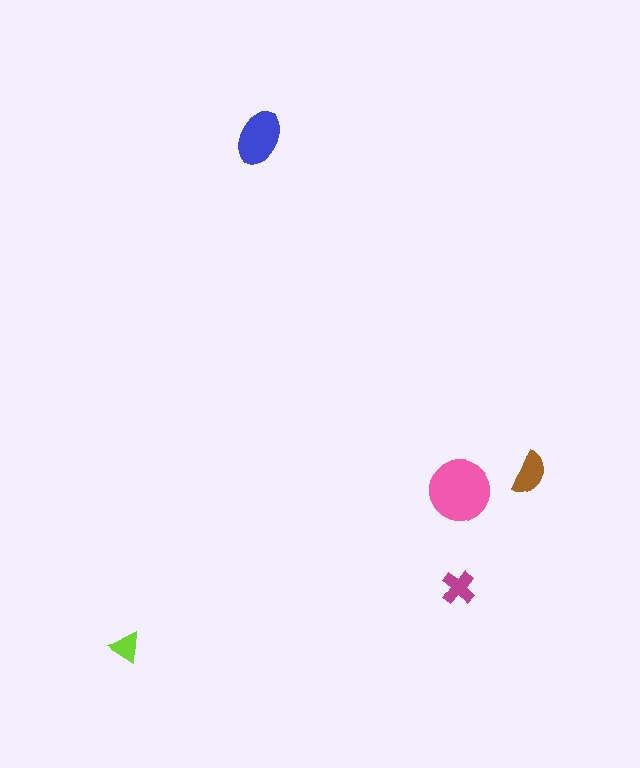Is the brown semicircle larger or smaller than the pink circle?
Smaller.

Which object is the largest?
The pink circle.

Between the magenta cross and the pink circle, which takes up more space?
The pink circle.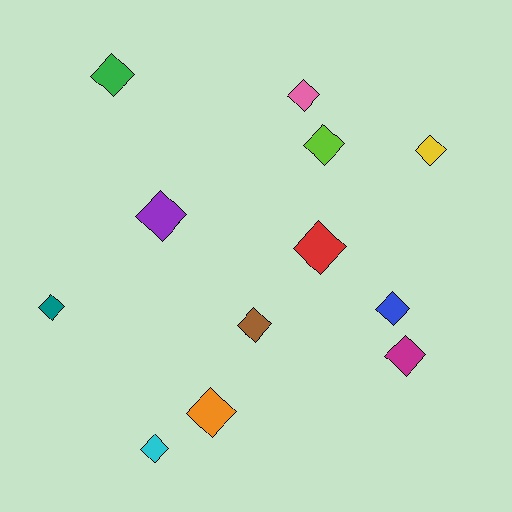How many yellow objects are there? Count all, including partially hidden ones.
There is 1 yellow object.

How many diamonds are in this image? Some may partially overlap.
There are 12 diamonds.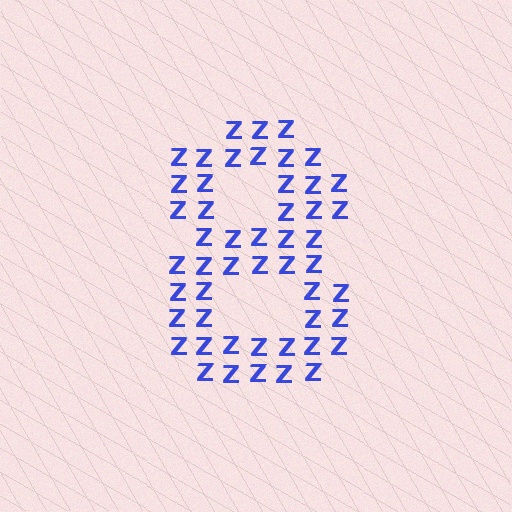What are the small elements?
The small elements are letter Z's.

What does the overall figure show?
The overall figure shows the digit 8.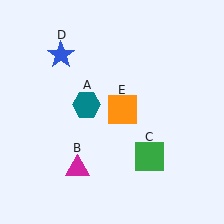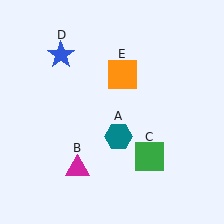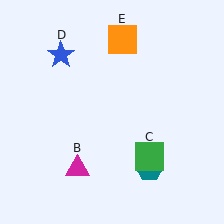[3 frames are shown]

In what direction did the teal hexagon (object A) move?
The teal hexagon (object A) moved down and to the right.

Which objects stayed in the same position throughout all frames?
Magenta triangle (object B) and green square (object C) and blue star (object D) remained stationary.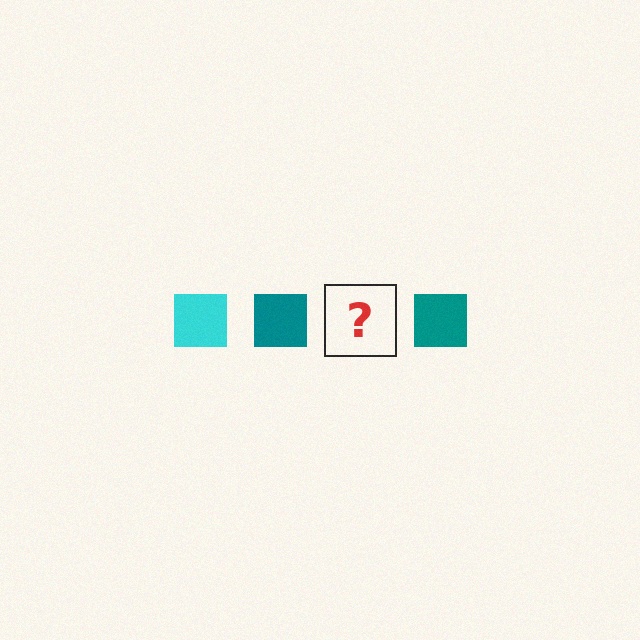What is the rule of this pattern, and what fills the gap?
The rule is that the pattern cycles through cyan, teal squares. The gap should be filled with a cyan square.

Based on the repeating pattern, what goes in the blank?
The blank should be a cyan square.